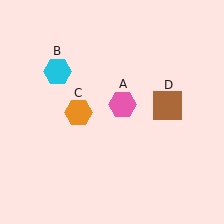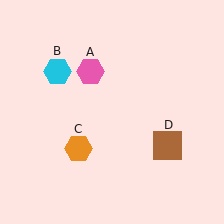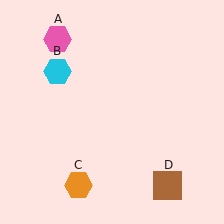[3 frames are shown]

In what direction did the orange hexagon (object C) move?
The orange hexagon (object C) moved down.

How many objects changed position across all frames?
3 objects changed position: pink hexagon (object A), orange hexagon (object C), brown square (object D).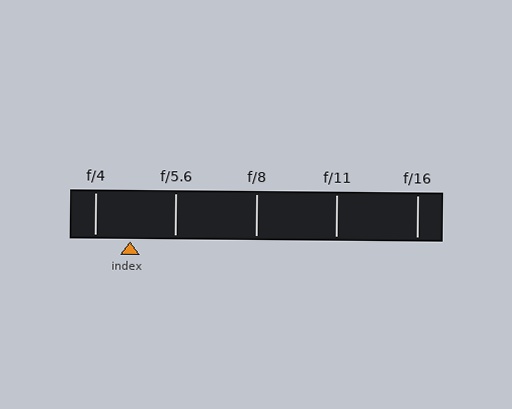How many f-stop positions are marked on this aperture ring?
There are 5 f-stop positions marked.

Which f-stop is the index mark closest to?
The index mark is closest to f/4.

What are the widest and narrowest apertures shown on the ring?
The widest aperture shown is f/4 and the narrowest is f/16.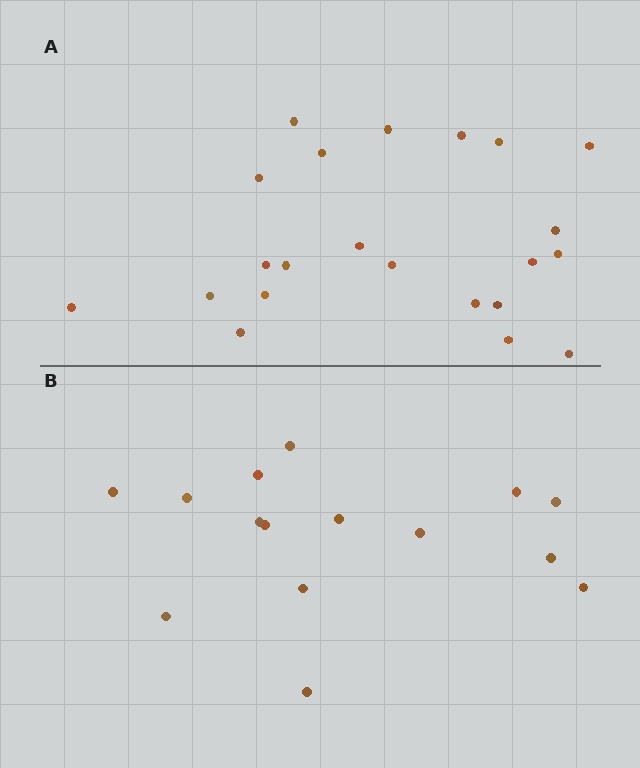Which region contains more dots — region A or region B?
Region A (the top region) has more dots.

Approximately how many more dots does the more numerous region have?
Region A has roughly 8 or so more dots than region B.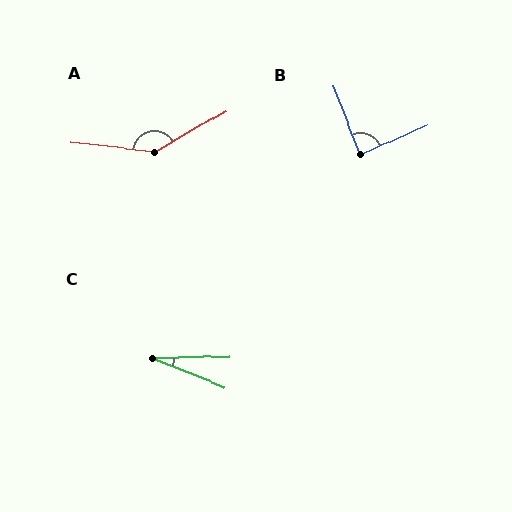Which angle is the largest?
A, at approximately 143 degrees.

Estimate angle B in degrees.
Approximately 87 degrees.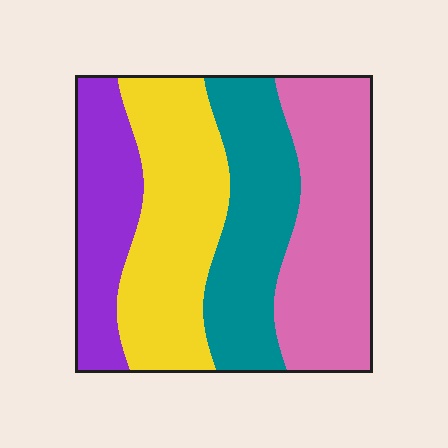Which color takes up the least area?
Purple, at roughly 20%.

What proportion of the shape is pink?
Pink covers 29% of the shape.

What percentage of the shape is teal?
Teal covers roughly 25% of the shape.